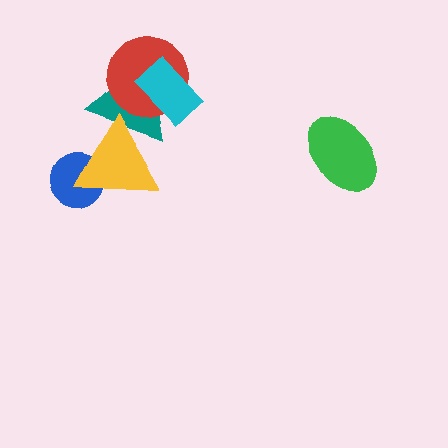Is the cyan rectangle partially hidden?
No, no other shape covers it.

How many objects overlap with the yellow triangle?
2 objects overlap with the yellow triangle.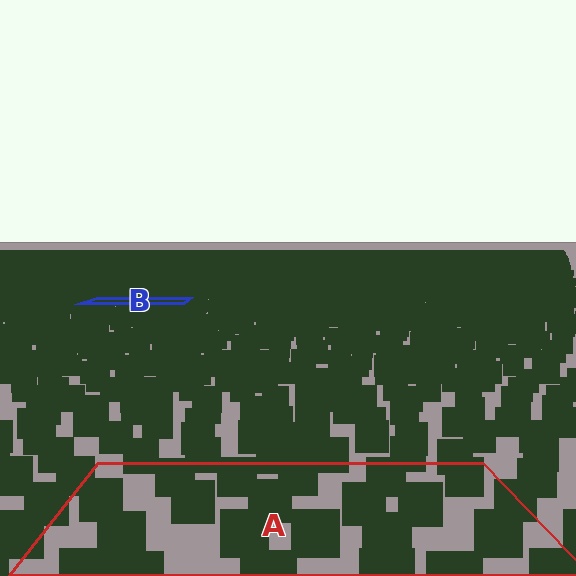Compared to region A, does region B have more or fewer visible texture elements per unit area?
Region B has more texture elements per unit area — they are packed more densely because it is farther away.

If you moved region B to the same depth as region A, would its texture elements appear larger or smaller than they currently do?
They would appear larger. At a closer depth, the same texture elements are projected at a bigger on-screen size.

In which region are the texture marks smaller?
The texture marks are smaller in region B, because it is farther away.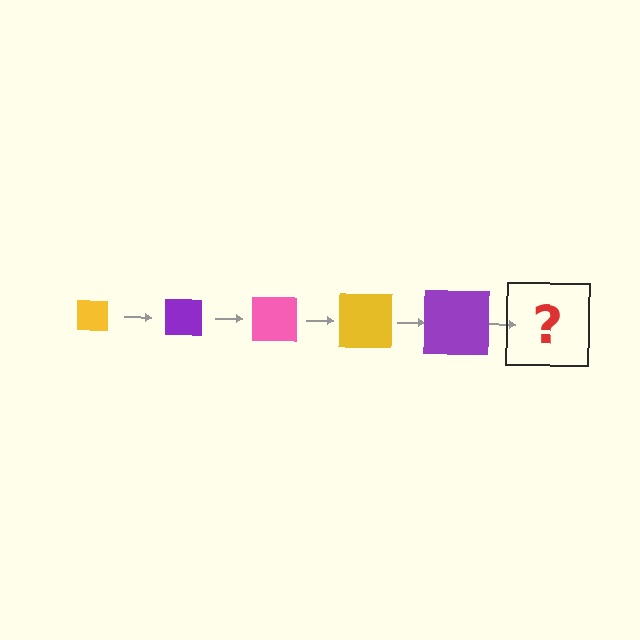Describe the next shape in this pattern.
It should be a pink square, larger than the previous one.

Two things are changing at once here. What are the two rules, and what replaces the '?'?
The two rules are that the square grows larger each step and the color cycles through yellow, purple, and pink. The '?' should be a pink square, larger than the previous one.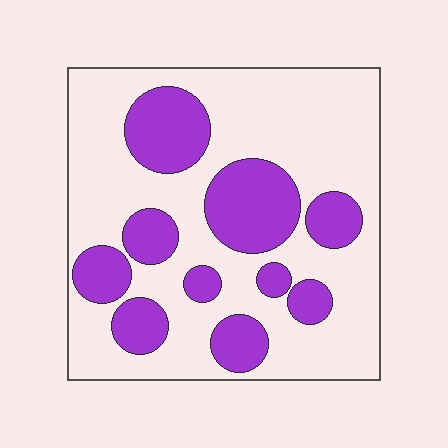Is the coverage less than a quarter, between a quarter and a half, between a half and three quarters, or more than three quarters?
Between a quarter and a half.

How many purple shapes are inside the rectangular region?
10.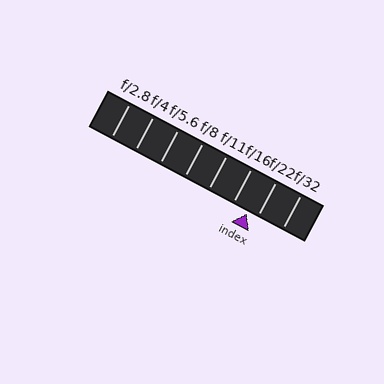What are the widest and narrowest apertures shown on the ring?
The widest aperture shown is f/2.8 and the narrowest is f/32.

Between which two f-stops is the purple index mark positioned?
The index mark is between f/16 and f/22.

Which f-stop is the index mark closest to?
The index mark is closest to f/22.